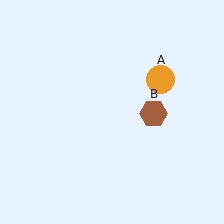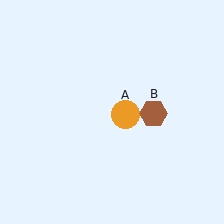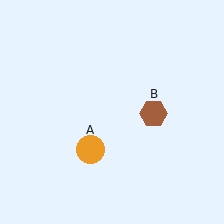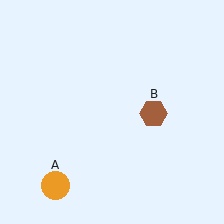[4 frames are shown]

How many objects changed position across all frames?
1 object changed position: orange circle (object A).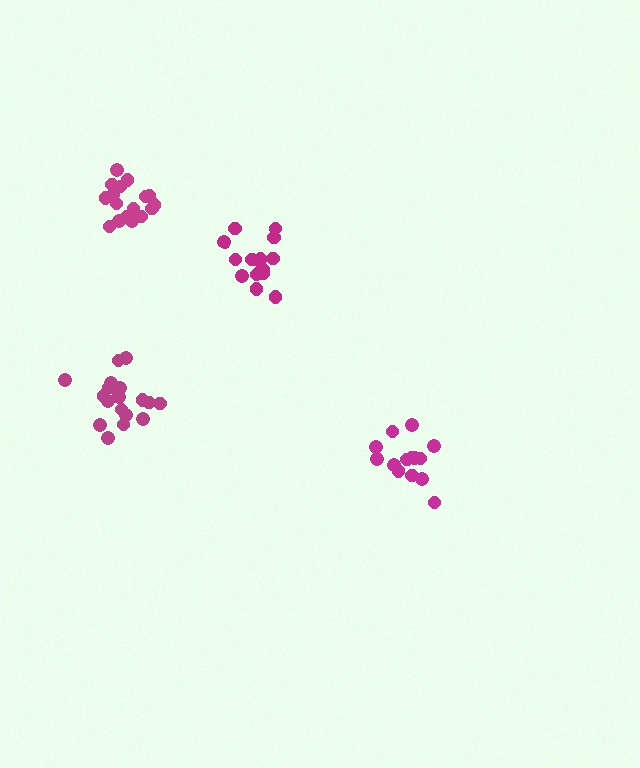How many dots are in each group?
Group 1: 14 dots, Group 2: 19 dots, Group 3: 16 dots, Group 4: 18 dots (67 total).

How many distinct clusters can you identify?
There are 4 distinct clusters.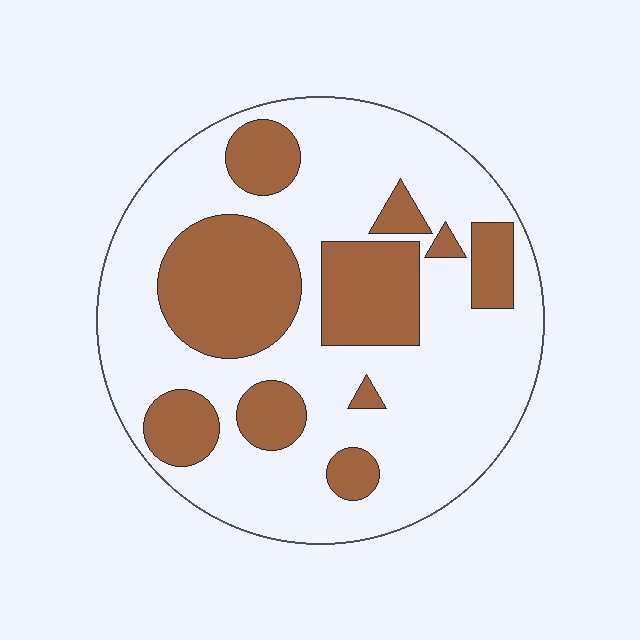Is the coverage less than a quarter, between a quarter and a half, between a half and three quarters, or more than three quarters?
Between a quarter and a half.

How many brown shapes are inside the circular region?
10.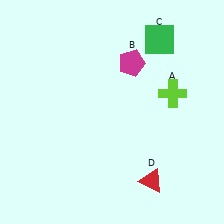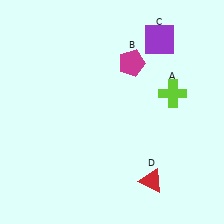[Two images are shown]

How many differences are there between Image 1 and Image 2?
There is 1 difference between the two images.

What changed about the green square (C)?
In Image 1, C is green. In Image 2, it changed to purple.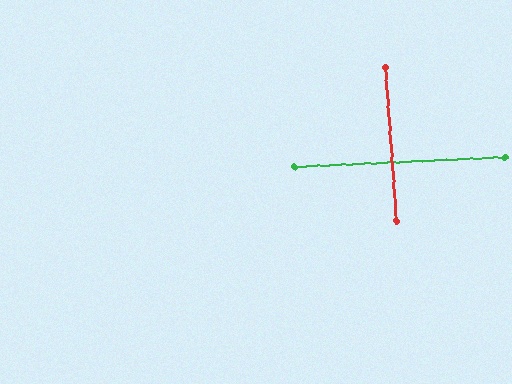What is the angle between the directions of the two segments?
Approximately 89 degrees.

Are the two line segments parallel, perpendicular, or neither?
Perpendicular — they meet at approximately 89°.